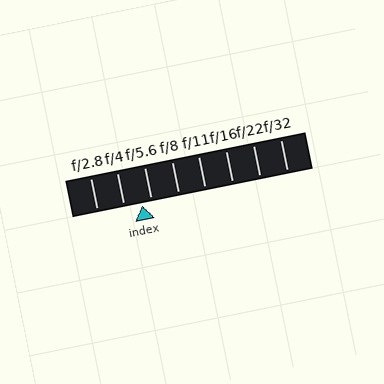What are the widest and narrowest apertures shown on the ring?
The widest aperture shown is f/2.8 and the narrowest is f/32.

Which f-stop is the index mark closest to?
The index mark is closest to f/5.6.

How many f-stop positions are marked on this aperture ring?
There are 8 f-stop positions marked.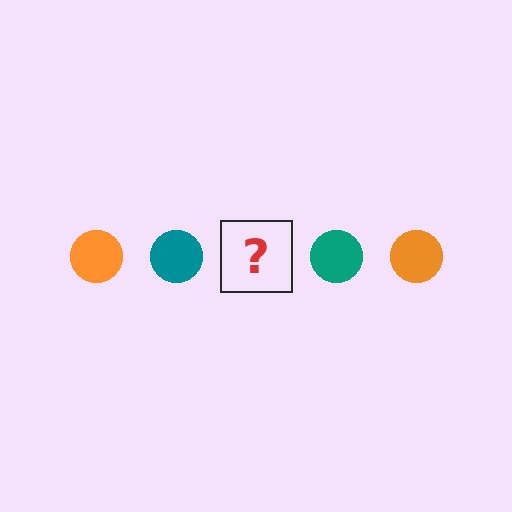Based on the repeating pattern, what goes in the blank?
The blank should be an orange circle.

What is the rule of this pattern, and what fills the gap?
The rule is that the pattern cycles through orange, teal circles. The gap should be filled with an orange circle.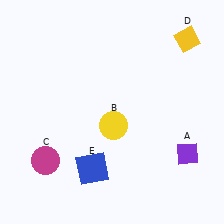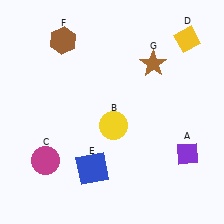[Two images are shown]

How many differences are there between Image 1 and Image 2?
There are 2 differences between the two images.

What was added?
A brown hexagon (F), a brown star (G) were added in Image 2.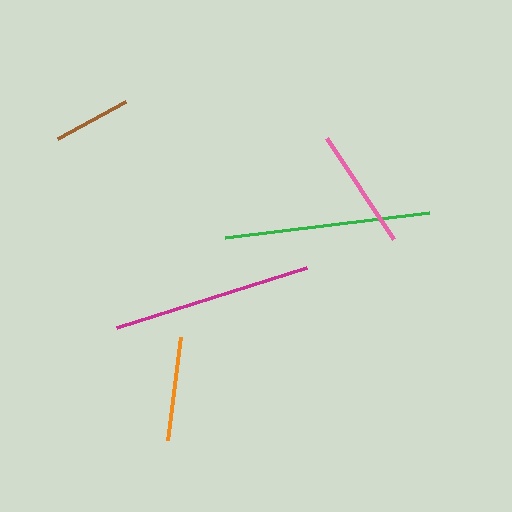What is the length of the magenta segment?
The magenta segment is approximately 200 pixels long.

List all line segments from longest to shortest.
From longest to shortest: green, magenta, pink, orange, brown.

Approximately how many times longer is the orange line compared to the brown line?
The orange line is approximately 1.3 times the length of the brown line.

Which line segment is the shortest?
The brown line is the shortest at approximately 78 pixels.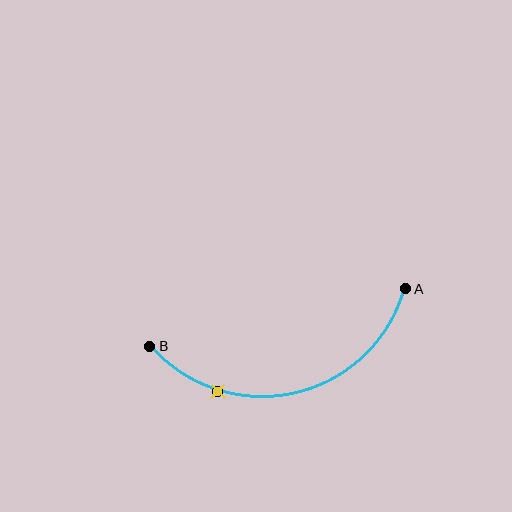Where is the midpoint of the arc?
The arc midpoint is the point on the curve farthest from the straight line joining A and B. It sits below that line.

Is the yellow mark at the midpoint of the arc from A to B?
No. The yellow mark lies on the arc but is closer to endpoint B. The arc midpoint would be at the point on the curve equidistant along the arc from both A and B.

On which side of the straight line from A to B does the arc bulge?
The arc bulges below the straight line connecting A and B.